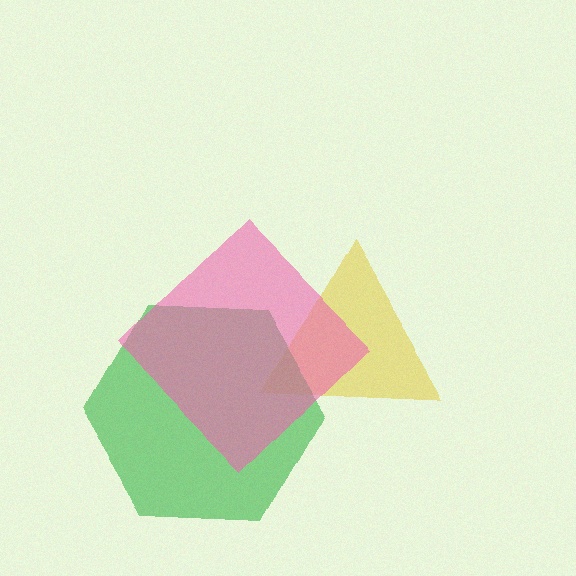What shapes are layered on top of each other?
The layered shapes are: a yellow triangle, a green hexagon, a pink diamond.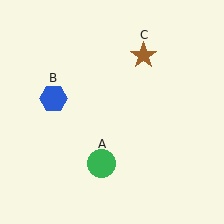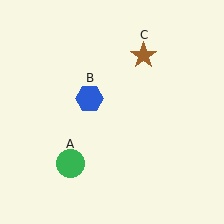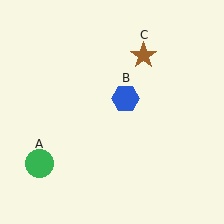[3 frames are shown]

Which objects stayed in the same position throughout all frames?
Brown star (object C) remained stationary.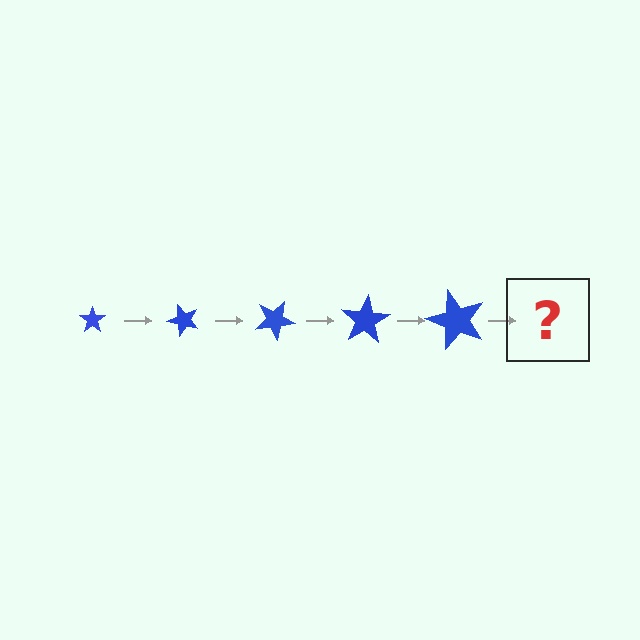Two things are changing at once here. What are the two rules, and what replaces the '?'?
The two rules are that the star grows larger each step and it rotates 50 degrees each step. The '?' should be a star, larger than the previous one and rotated 250 degrees from the start.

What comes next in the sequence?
The next element should be a star, larger than the previous one and rotated 250 degrees from the start.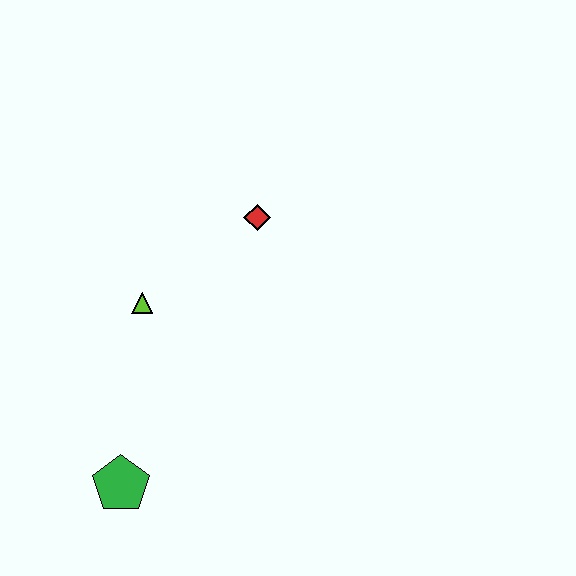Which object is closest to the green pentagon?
The lime triangle is closest to the green pentagon.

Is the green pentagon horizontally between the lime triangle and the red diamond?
No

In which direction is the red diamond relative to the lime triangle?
The red diamond is to the right of the lime triangle.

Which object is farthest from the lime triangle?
The green pentagon is farthest from the lime triangle.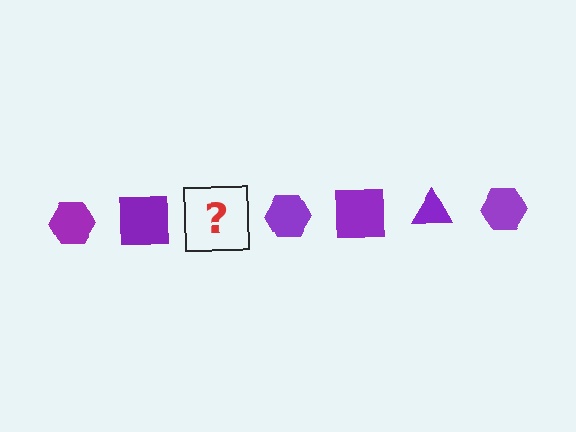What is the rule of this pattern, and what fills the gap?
The rule is that the pattern cycles through hexagon, square, triangle shapes in purple. The gap should be filled with a purple triangle.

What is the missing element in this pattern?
The missing element is a purple triangle.